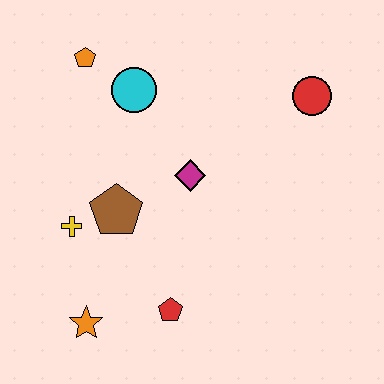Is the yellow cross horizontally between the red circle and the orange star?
No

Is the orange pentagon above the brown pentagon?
Yes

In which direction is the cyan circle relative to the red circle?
The cyan circle is to the left of the red circle.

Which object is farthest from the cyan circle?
The orange star is farthest from the cyan circle.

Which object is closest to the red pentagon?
The orange star is closest to the red pentagon.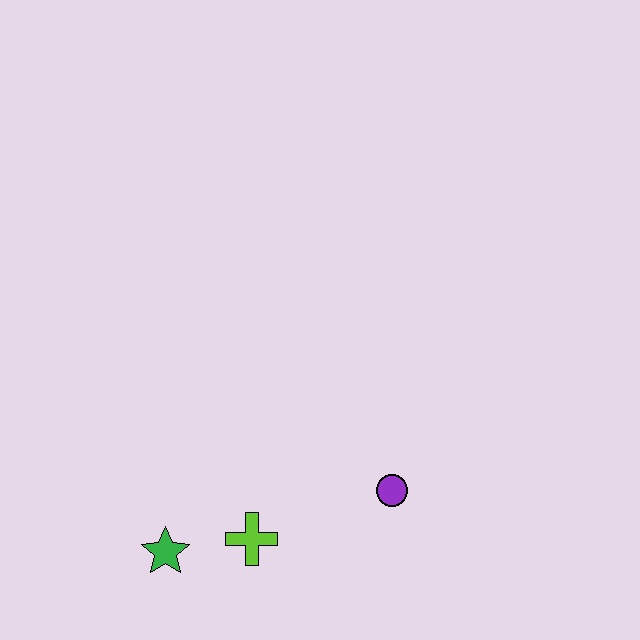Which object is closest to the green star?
The lime cross is closest to the green star.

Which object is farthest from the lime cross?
The purple circle is farthest from the lime cross.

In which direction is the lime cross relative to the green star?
The lime cross is to the right of the green star.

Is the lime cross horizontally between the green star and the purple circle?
Yes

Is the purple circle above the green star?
Yes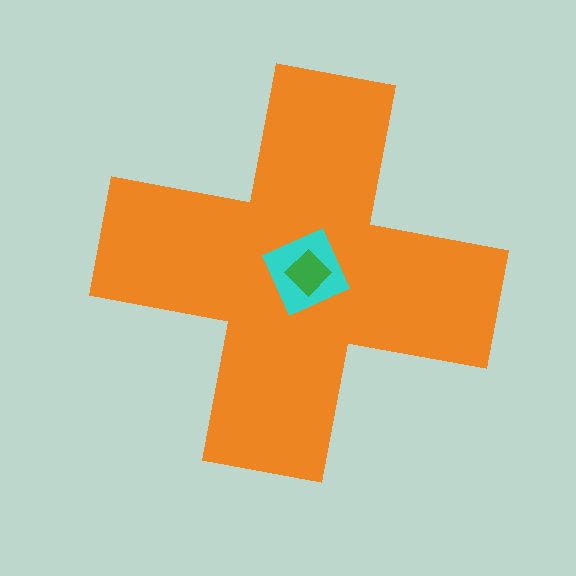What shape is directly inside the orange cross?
The cyan square.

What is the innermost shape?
The green diamond.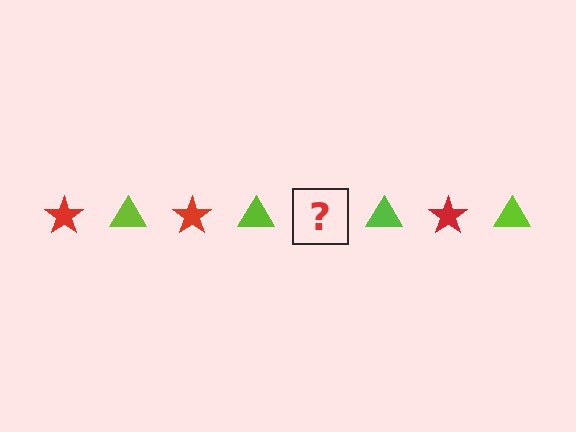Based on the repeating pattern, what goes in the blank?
The blank should be a red star.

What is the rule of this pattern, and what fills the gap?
The rule is that the pattern alternates between red star and lime triangle. The gap should be filled with a red star.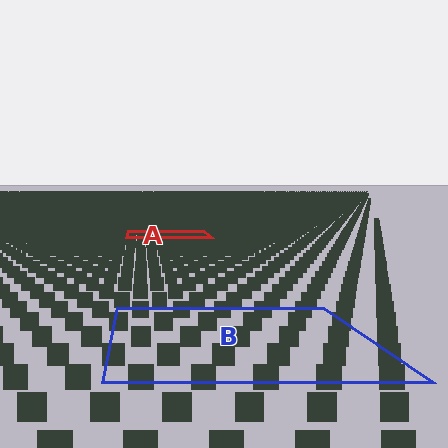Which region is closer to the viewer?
Region B is closer. The texture elements there are larger and more spread out.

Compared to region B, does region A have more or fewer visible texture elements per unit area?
Region A has more texture elements per unit area — they are packed more densely because it is farther away.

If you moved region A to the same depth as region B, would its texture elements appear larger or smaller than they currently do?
They would appear larger. At a closer depth, the same texture elements are projected at a bigger on-screen size.